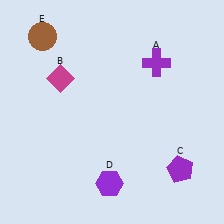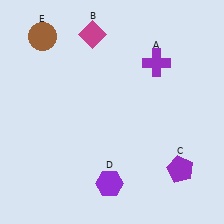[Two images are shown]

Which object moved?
The magenta diamond (B) moved up.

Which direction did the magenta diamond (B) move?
The magenta diamond (B) moved up.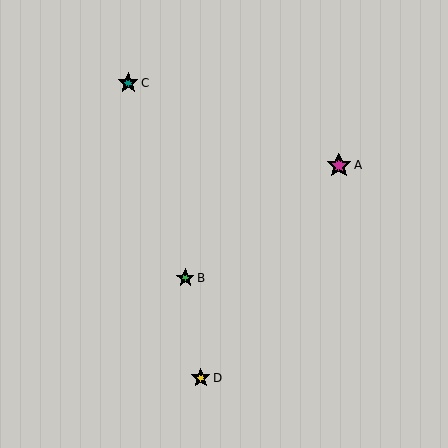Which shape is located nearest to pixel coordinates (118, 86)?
The teal star (labeled C) at (128, 83) is nearest to that location.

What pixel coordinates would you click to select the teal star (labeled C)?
Click at (128, 83) to select the teal star C.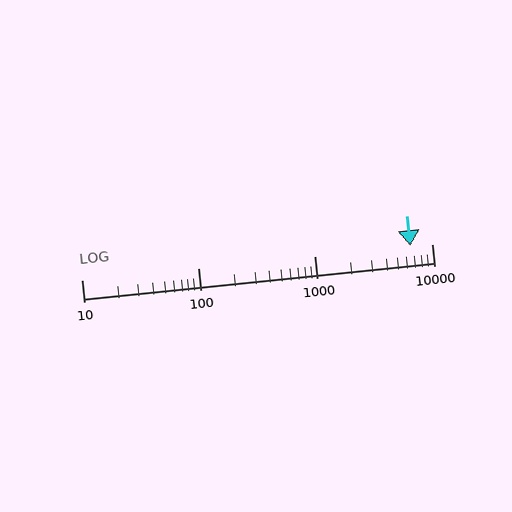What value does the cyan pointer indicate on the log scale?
The pointer indicates approximately 6600.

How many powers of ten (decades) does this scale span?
The scale spans 3 decades, from 10 to 10000.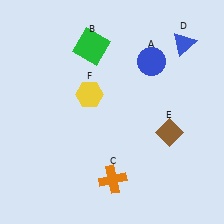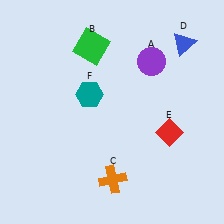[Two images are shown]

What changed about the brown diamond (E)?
In Image 1, E is brown. In Image 2, it changed to red.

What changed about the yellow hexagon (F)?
In Image 1, F is yellow. In Image 2, it changed to teal.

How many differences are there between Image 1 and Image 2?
There are 3 differences between the two images.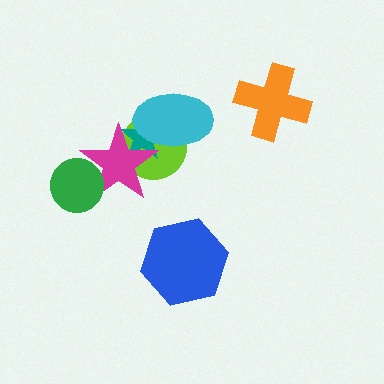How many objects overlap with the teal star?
3 objects overlap with the teal star.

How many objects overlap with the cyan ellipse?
3 objects overlap with the cyan ellipse.